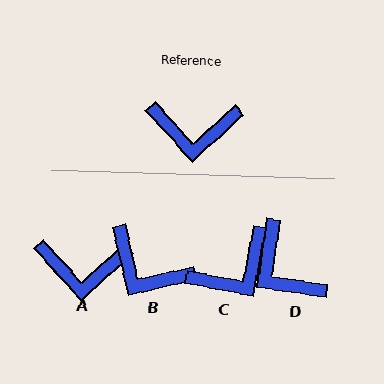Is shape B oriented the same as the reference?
No, it is off by about 30 degrees.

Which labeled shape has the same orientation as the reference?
A.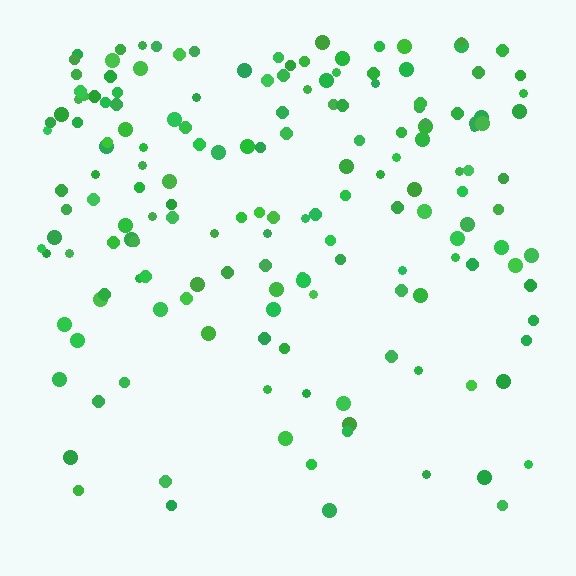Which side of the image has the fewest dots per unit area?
The bottom.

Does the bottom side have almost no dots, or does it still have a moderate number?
Still a moderate number, just noticeably fewer than the top.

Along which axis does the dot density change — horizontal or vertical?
Vertical.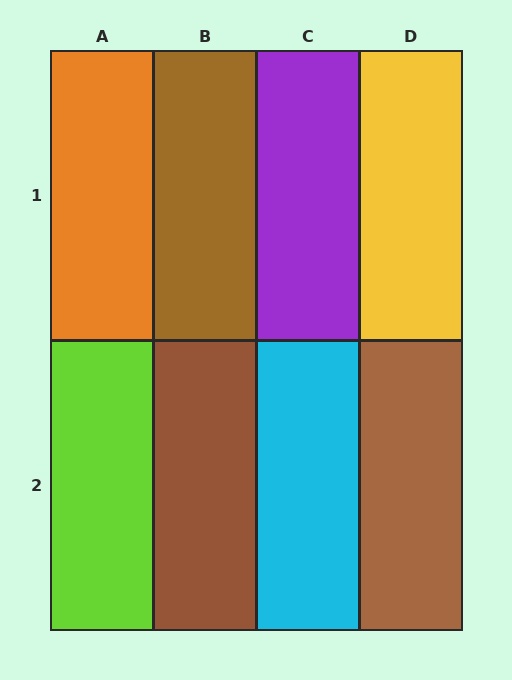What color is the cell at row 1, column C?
Purple.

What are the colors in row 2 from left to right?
Lime, brown, cyan, brown.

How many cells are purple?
1 cell is purple.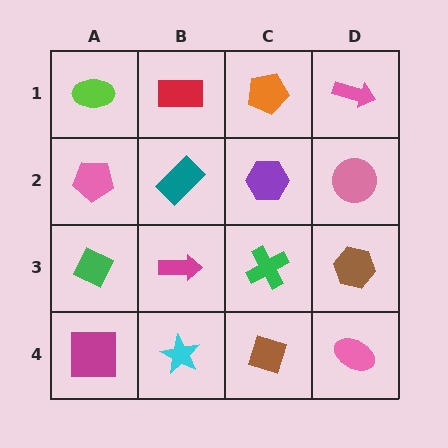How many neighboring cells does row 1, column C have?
3.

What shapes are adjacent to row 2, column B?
A red rectangle (row 1, column B), a magenta arrow (row 3, column B), a pink pentagon (row 2, column A), a purple hexagon (row 2, column C).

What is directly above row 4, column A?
A green diamond.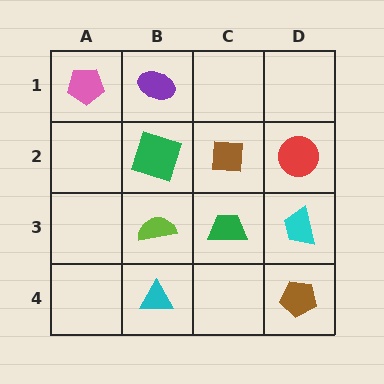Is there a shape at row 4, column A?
No, that cell is empty.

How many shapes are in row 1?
2 shapes.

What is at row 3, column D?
A cyan trapezoid.